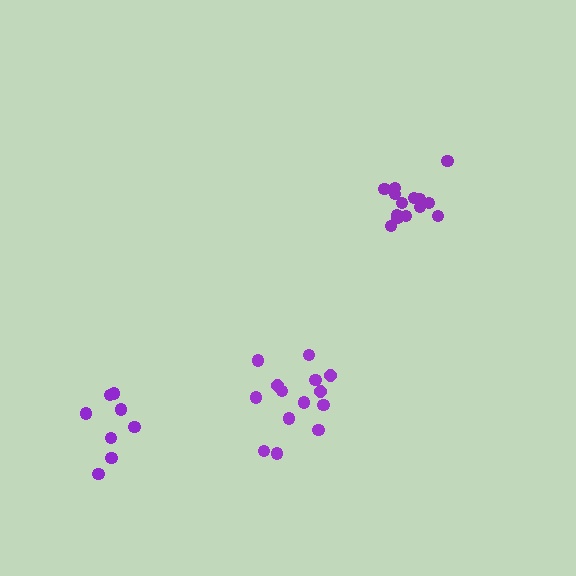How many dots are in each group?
Group 1: 14 dots, Group 2: 14 dots, Group 3: 8 dots (36 total).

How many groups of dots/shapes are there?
There are 3 groups.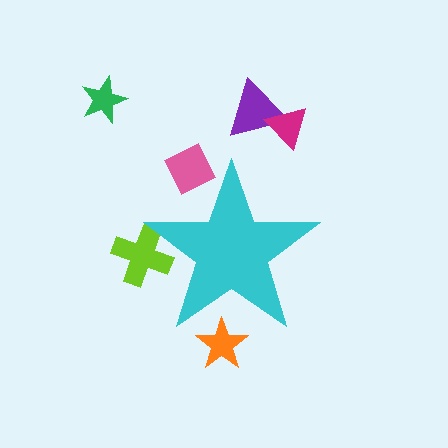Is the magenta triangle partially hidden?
No, the magenta triangle is fully visible.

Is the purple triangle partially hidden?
No, the purple triangle is fully visible.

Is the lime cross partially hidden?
Yes, the lime cross is partially hidden behind the cyan star.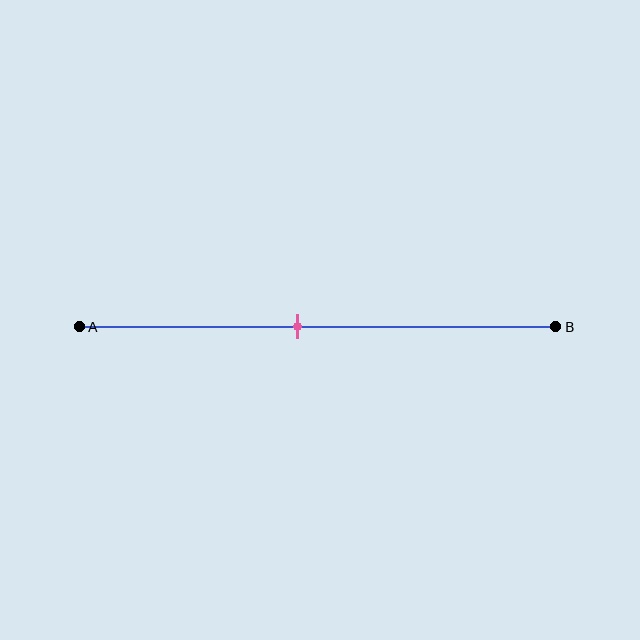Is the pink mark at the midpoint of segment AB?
No, the mark is at about 45% from A, not at the 50% midpoint.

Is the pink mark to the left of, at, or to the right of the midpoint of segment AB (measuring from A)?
The pink mark is to the left of the midpoint of segment AB.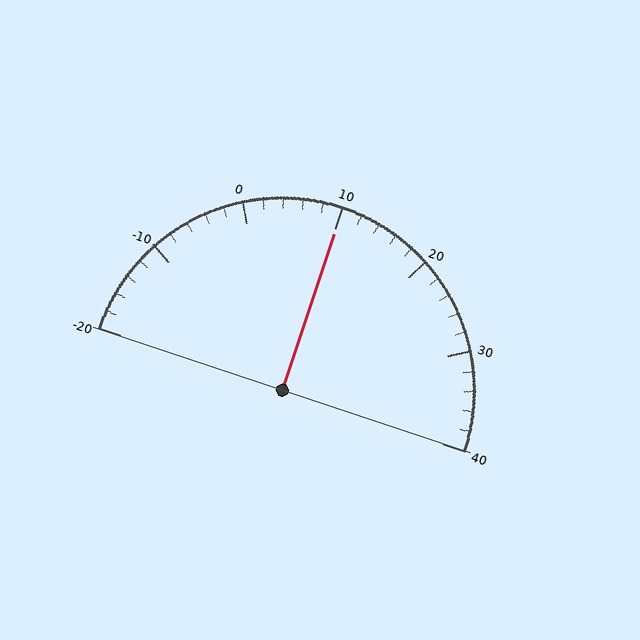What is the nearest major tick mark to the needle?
The nearest major tick mark is 10.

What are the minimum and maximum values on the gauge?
The gauge ranges from -20 to 40.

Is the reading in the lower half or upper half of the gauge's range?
The reading is in the upper half of the range (-20 to 40).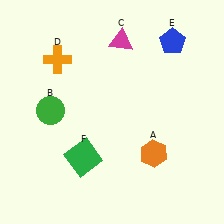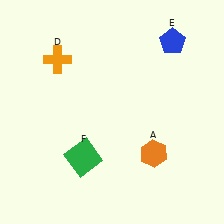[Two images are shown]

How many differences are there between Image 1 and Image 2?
There are 2 differences between the two images.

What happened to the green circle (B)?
The green circle (B) was removed in Image 2. It was in the top-left area of Image 1.